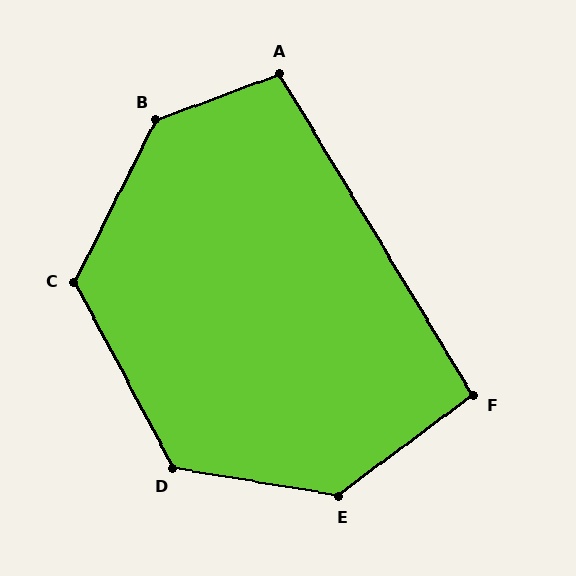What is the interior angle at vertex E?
Approximately 134 degrees (obtuse).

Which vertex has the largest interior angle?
B, at approximately 137 degrees.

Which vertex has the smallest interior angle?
F, at approximately 96 degrees.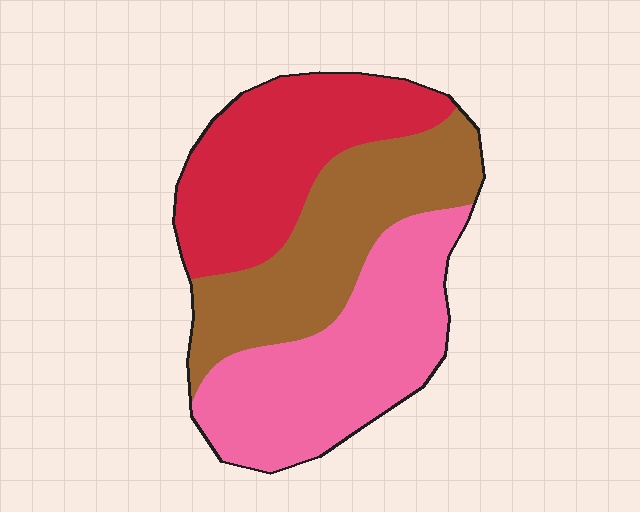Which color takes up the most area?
Pink, at roughly 35%.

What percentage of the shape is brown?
Brown takes up about one third (1/3) of the shape.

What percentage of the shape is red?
Red covers about 30% of the shape.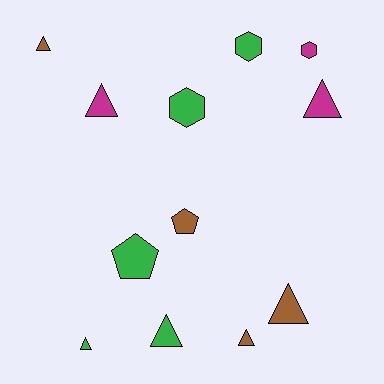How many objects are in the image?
There are 12 objects.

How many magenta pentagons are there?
There are no magenta pentagons.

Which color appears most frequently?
Green, with 5 objects.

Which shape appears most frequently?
Triangle, with 7 objects.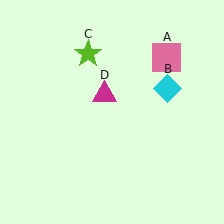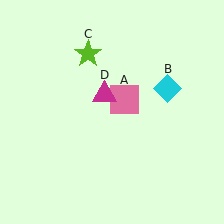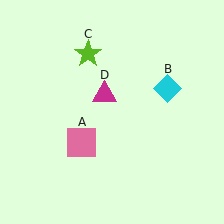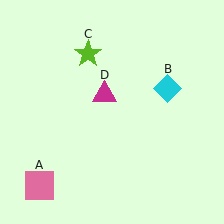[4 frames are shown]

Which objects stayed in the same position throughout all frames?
Cyan diamond (object B) and lime star (object C) and magenta triangle (object D) remained stationary.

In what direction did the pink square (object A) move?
The pink square (object A) moved down and to the left.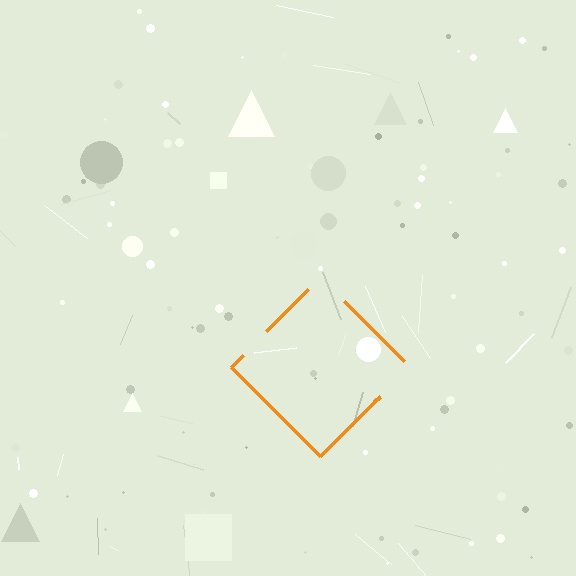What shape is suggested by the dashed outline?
The dashed outline suggests a diamond.